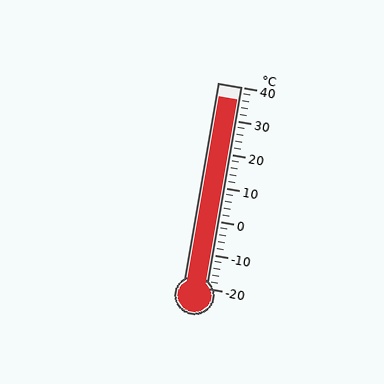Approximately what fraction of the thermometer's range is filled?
The thermometer is filled to approximately 95% of its range.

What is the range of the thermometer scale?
The thermometer scale ranges from -20°C to 40°C.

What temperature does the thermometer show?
The thermometer shows approximately 36°C.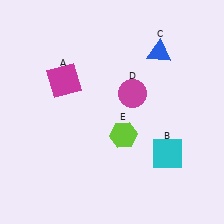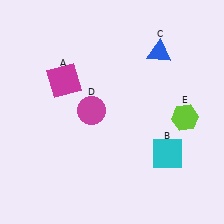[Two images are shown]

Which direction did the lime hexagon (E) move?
The lime hexagon (E) moved right.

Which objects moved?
The objects that moved are: the magenta circle (D), the lime hexagon (E).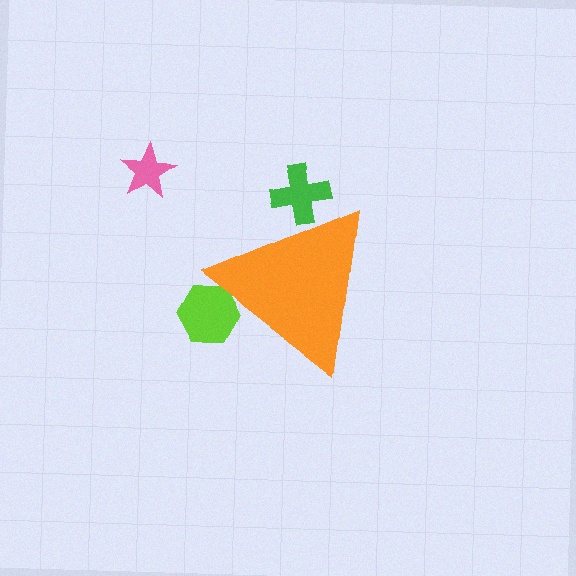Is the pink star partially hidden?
No, the pink star is fully visible.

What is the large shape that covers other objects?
An orange triangle.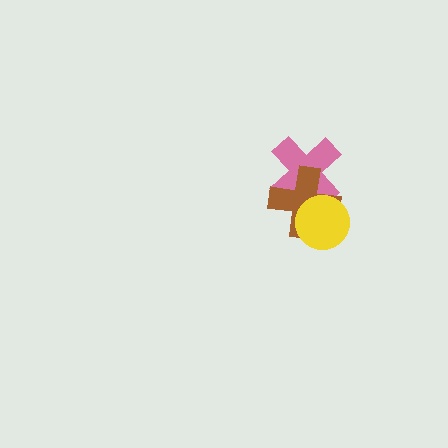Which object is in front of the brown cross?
The yellow circle is in front of the brown cross.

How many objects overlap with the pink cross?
2 objects overlap with the pink cross.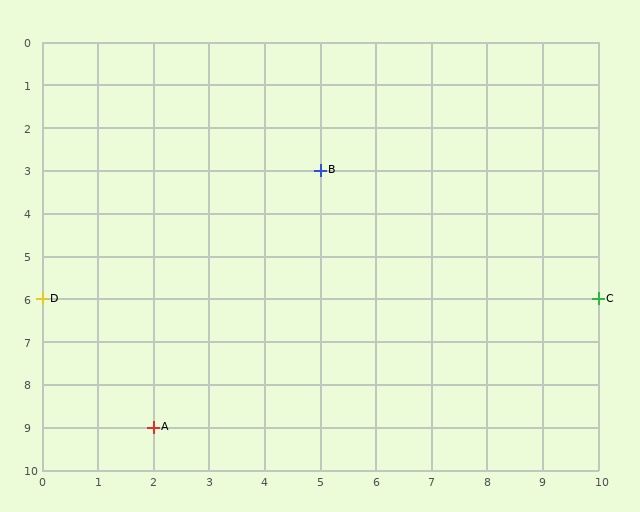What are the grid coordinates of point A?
Point A is at grid coordinates (2, 9).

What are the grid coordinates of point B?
Point B is at grid coordinates (5, 3).